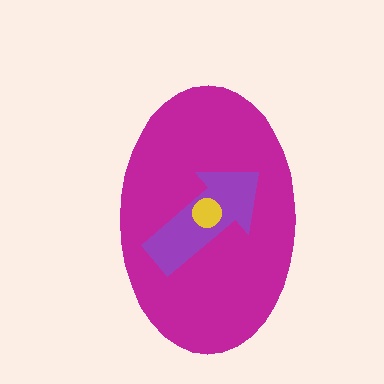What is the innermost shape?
The yellow circle.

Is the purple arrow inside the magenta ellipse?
Yes.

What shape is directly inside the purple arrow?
The yellow circle.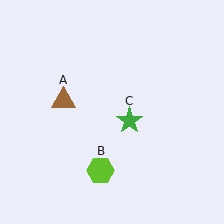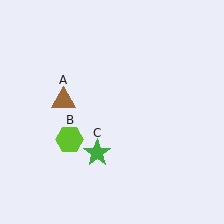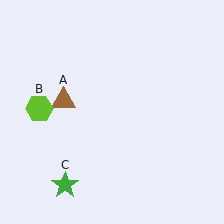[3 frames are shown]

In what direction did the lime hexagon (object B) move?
The lime hexagon (object B) moved up and to the left.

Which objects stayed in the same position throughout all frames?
Brown triangle (object A) remained stationary.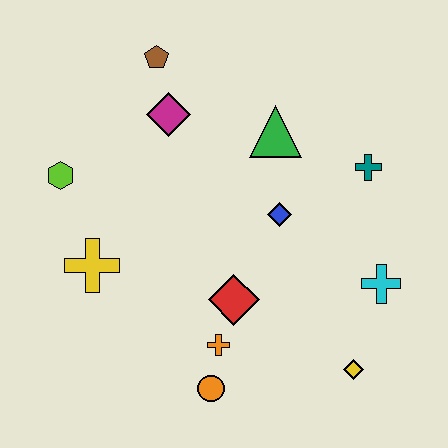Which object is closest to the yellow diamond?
The cyan cross is closest to the yellow diamond.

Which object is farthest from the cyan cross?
The lime hexagon is farthest from the cyan cross.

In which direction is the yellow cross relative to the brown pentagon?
The yellow cross is below the brown pentagon.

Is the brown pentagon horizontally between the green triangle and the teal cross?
No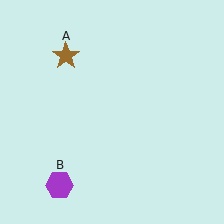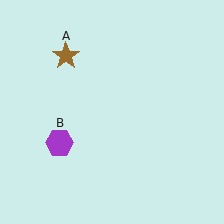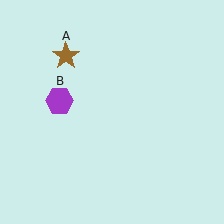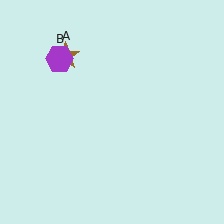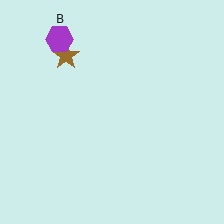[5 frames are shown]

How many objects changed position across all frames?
1 object changed position: purple hexagon (object B).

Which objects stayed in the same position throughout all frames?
Brown star (object A) remained stationary.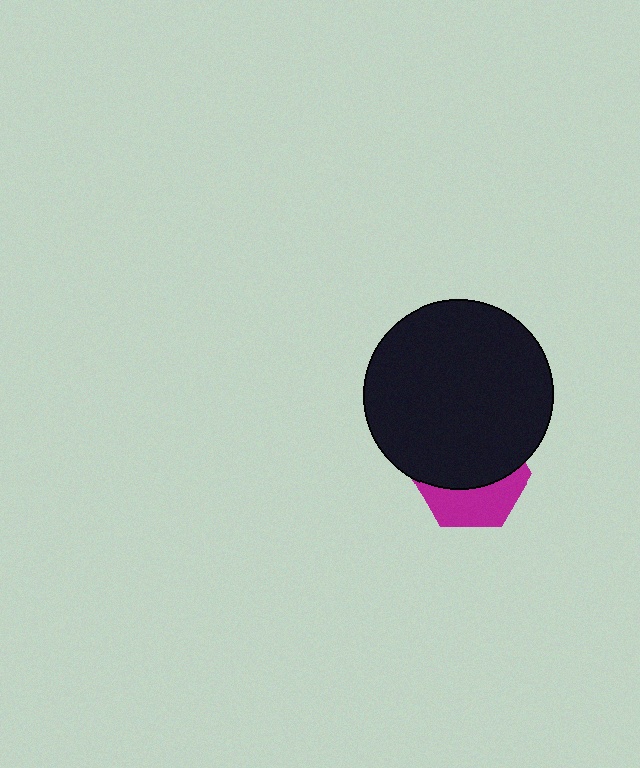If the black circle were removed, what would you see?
You would see the complete magenta hexagon.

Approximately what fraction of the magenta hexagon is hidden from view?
Roughly 61% of the magenta hexagon is hidden behind the black circle.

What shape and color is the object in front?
The object in front is a black circle.